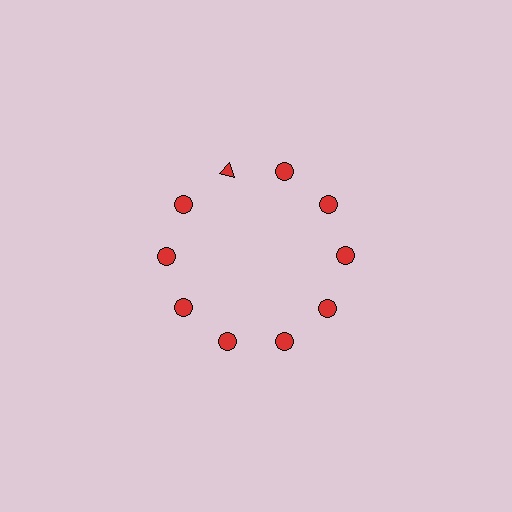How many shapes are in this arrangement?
There are 10 shapes arranged in a ring pattern.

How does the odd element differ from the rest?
It has a different shape: triangle instead of circle.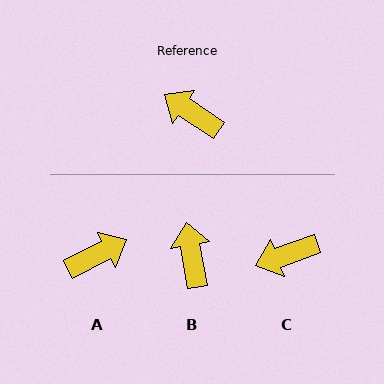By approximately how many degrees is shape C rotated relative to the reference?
Approximately 54 degrees counter-clockwise.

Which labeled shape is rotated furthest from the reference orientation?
A, about 119 degrees away.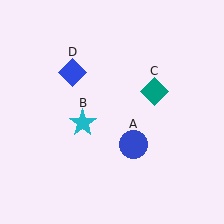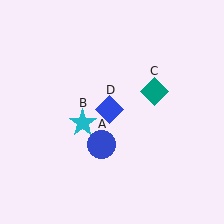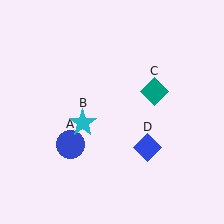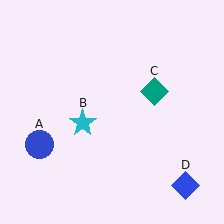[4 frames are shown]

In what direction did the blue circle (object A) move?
The blue circle (object A) moved left.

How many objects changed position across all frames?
2 objects changed position: blue circle (object A), blue diamond (object D).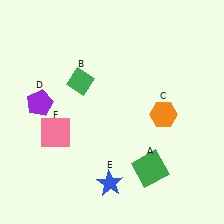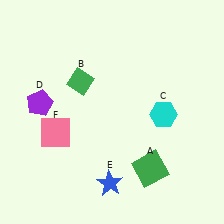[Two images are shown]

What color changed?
The hexagon (C) changed from orange in Image 1 to cyan in Image 2.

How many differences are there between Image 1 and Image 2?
There is 1 difference between the two images.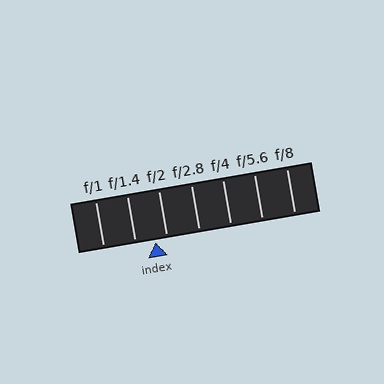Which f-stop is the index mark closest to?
The index mark is closest to f/2.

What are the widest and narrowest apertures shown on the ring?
The widest aperture shown is f/1 and the narrowest is f/8.